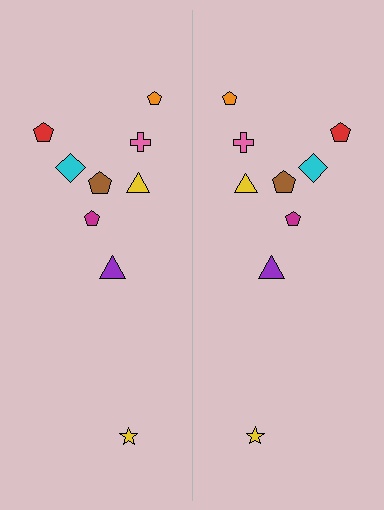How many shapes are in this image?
There are 18 shapes in this image.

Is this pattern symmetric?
Yes, this pattern has bilateral (reflection) symmetry.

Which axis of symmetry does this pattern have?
The pattern has a vertical axis of symmetry running through the center of the image.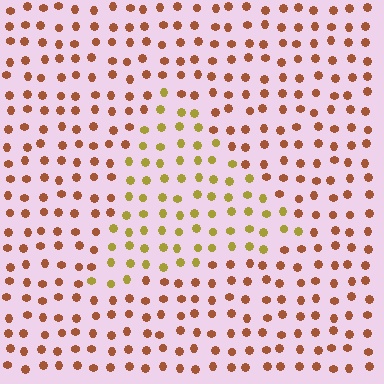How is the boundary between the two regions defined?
The boundary is defined purely by a slight shift in hue (about 39 degrees). Spacing, size, and orientation are identical on both sides.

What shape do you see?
I see a triangle.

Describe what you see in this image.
The image is filled with small brown elements in a uniform arrangement. A triangle-shaped region is visible where the elements are tinted to a slightly different hue, forming a subtle color boundary.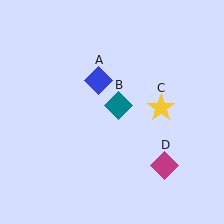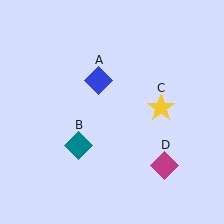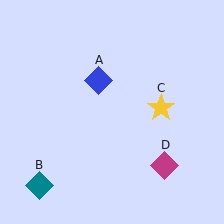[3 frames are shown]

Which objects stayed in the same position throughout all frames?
Blue diamond (object A) and yellow star (object C) and magenta diamond (object D) remained stationary.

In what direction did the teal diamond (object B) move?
The teal diamond (object B) moved down and to the left.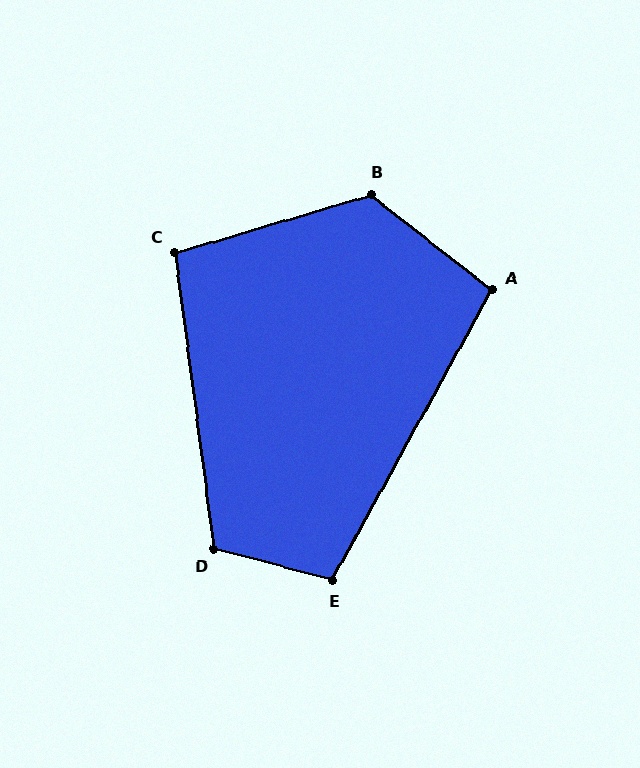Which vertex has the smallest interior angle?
C, at approximately 99 degrees.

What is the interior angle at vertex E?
Approximately 104 degrees (obtuse).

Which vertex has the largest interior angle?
B, at approximately 125 degrees.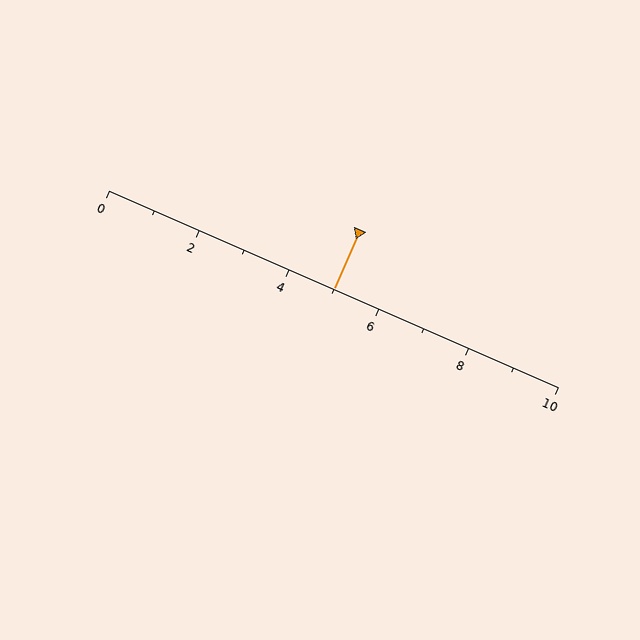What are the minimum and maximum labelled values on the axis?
The axis runs from 0 to 10.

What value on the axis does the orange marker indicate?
The marker indicates approximately 5.